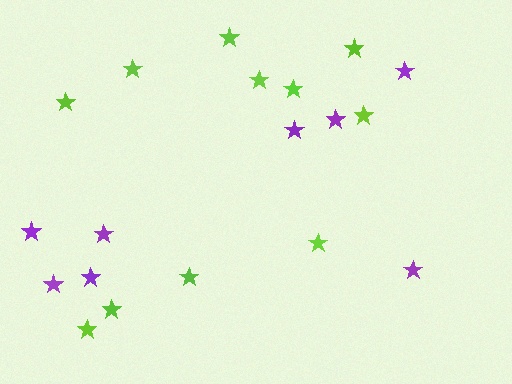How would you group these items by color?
There are 2 groups: one group of lime stars (11) and one group of purple stars (8).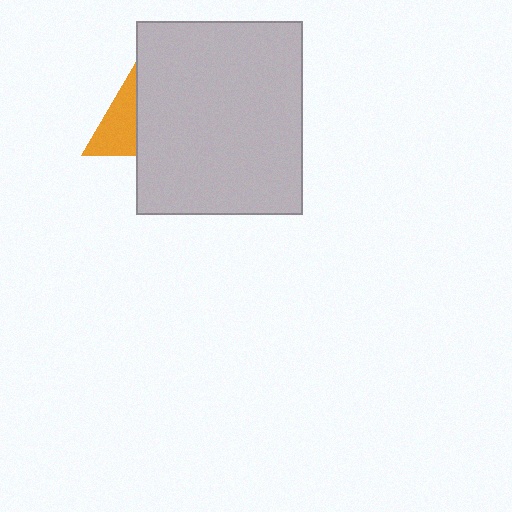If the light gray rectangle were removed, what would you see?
You would see the complete orange triangle.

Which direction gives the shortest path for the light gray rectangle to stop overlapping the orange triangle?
Moving right gives the shortest separation.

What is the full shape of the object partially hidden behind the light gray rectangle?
The partially hidden object is an orange triangle.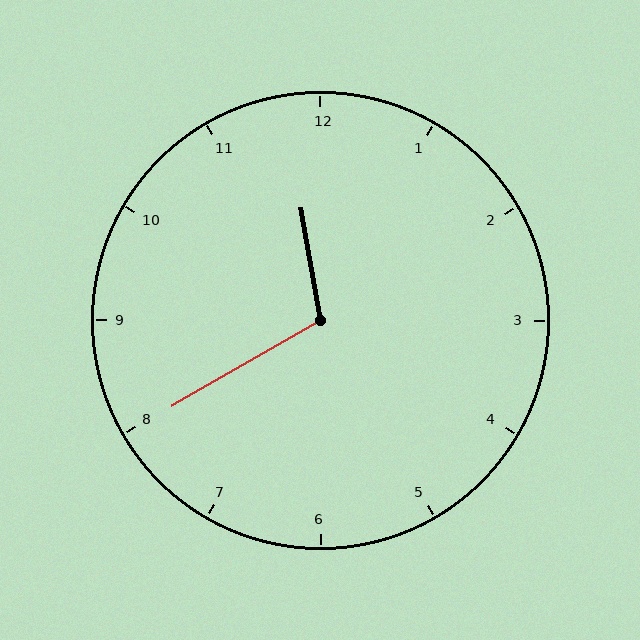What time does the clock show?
11:40.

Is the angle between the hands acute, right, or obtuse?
It is obtuse.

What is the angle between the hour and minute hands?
Approximately 110 degrees.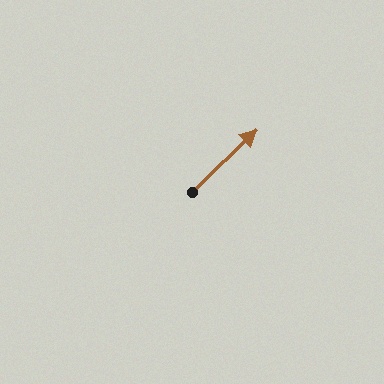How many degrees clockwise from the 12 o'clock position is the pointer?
Approximately 46 degrees.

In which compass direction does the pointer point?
Northeast.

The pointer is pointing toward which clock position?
Roughly 2 o'clock.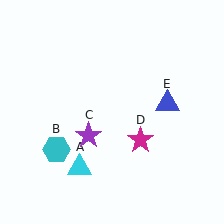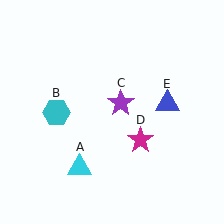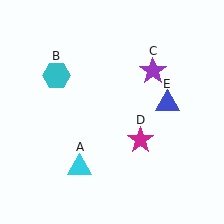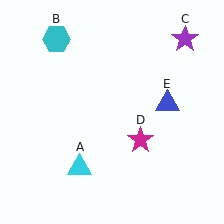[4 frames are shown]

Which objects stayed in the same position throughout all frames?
Cyan triangle (object A) and magenta star (object D) and blue triangle (object E) remained stationary.